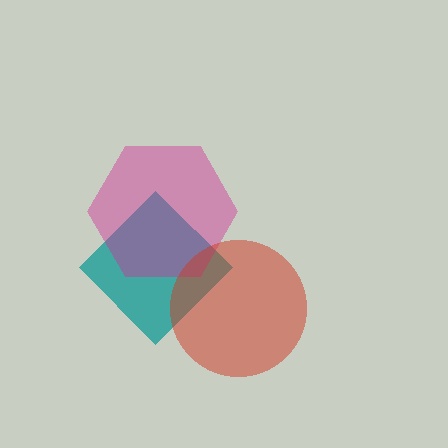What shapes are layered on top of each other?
The layered shapes are: a teal diamond, a magenta hexagon, a red circle.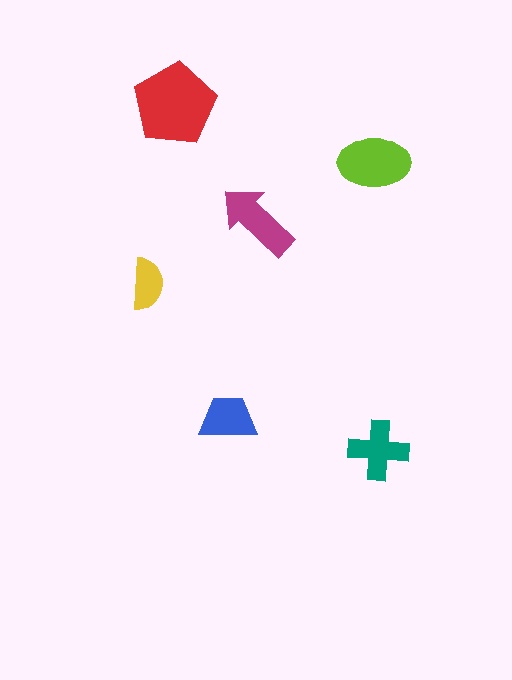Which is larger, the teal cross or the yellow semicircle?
The teal cross.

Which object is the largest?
The red pentagon.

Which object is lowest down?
The teal cross is bottommost.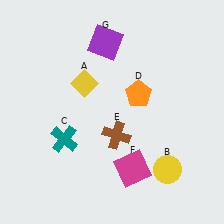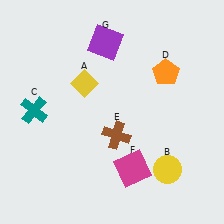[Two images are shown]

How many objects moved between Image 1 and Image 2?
2 objects moved between the two images.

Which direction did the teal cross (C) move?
The teal cross (C) moved left.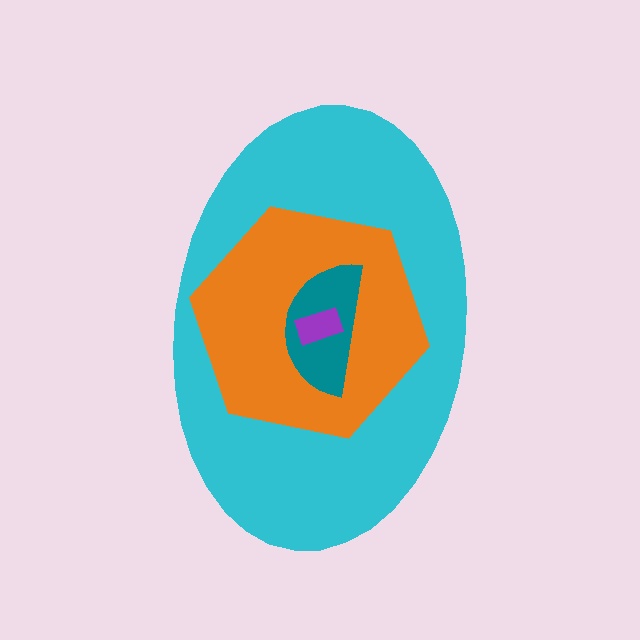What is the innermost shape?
The purple rectangle.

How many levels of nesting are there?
4.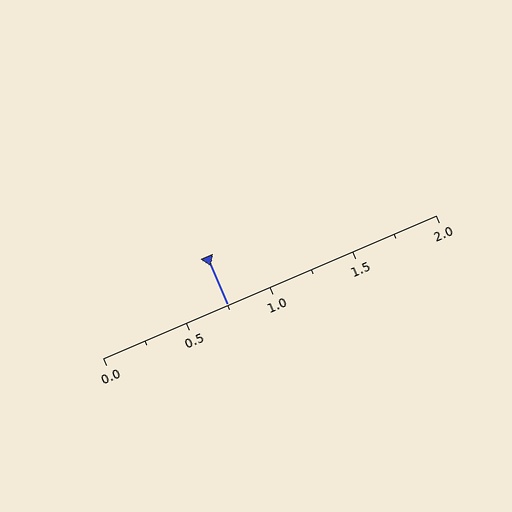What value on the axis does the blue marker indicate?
The marker indicates approximately 0.75.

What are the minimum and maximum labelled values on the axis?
The axis runs from 0.0 to 2.0.